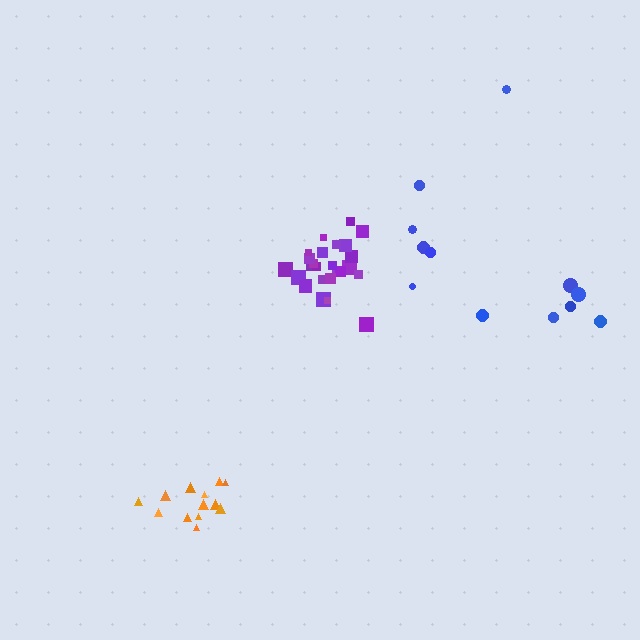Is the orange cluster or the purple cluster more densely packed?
Purple.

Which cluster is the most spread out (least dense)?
Blue.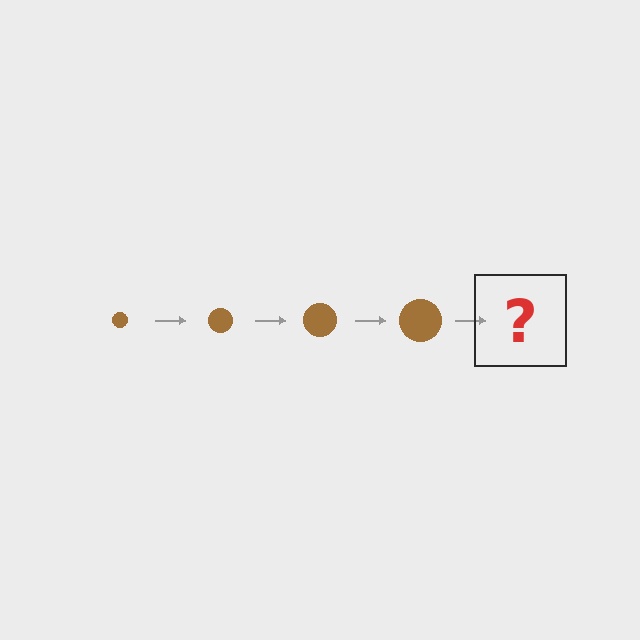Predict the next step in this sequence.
The next step is a brown circle, larger than the previous one.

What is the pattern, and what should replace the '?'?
The pattern is that the circle gets progressively larger each step. The '?' should be a brown circle, larger than the previous one.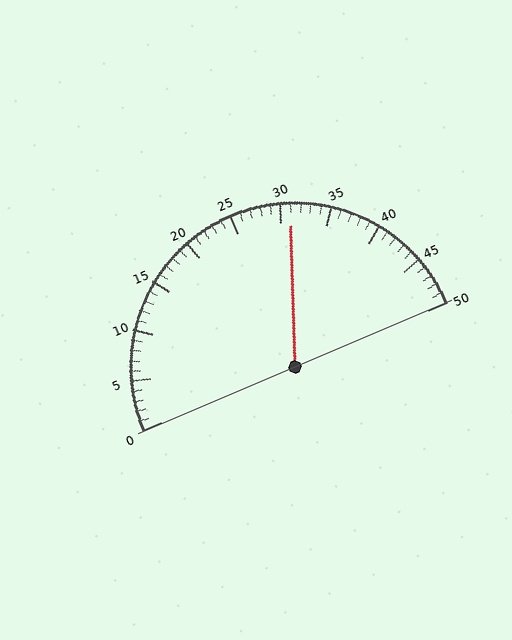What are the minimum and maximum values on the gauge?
The gauge ranges from 0 to 50.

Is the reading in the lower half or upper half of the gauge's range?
The reading is in the upper half of the range (0 to 50).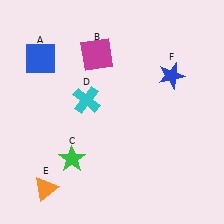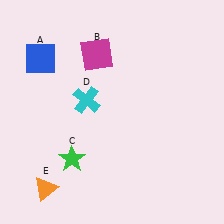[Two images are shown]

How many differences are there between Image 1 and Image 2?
There is 1 difference between the two images.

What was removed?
The blue star (F) was removed in Image 2.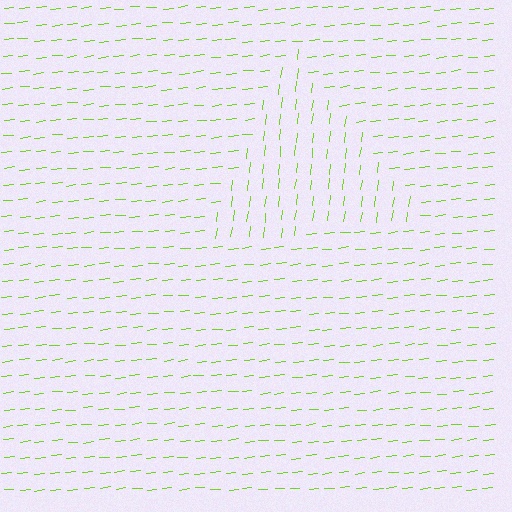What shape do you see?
I see a triangle.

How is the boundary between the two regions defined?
The boundary is defined purely by a change in line orientation (approximately 77 degrees difference). All lines are the same color and thickness.